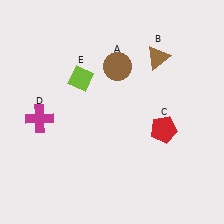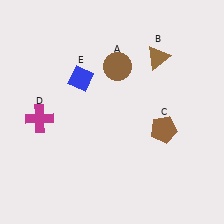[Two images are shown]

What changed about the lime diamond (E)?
In Image 1, E is lime. In Image 2, it changed to blue.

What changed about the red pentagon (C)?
In Image 1, C is red. In Image 2, it changed to brown.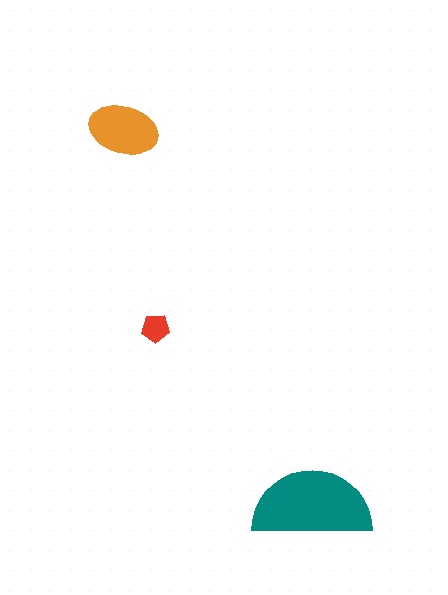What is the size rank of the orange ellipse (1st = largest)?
2nd.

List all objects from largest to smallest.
The teal semicircle, the orange ellipse, the red pentagon.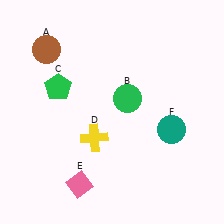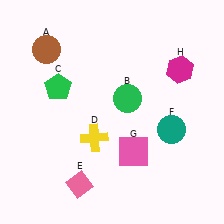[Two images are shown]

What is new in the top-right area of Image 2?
A magenta hexagon (H) was added in the top-right area of Image 2.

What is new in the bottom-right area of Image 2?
A pink square (G) was added in the bottom-right area of Image 2.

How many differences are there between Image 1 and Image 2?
There are 2 differences between the two images.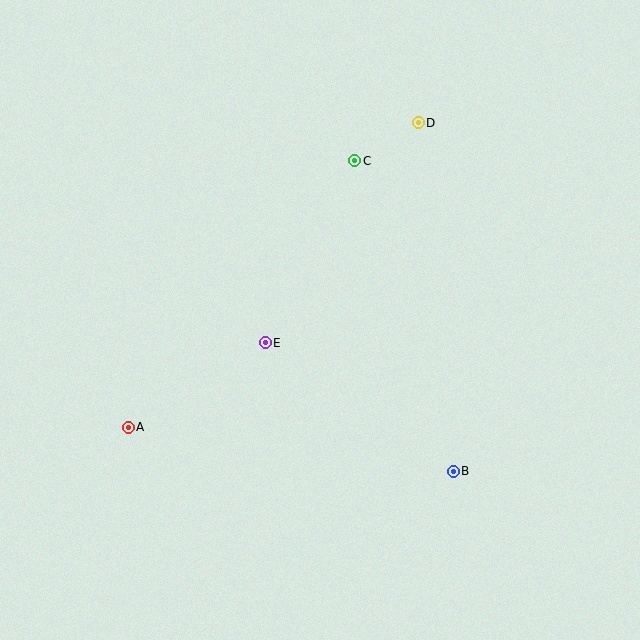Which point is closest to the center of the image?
Point E at (265, 343) is closest to the center.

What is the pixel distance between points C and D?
The distance between C and D is 74 pixels.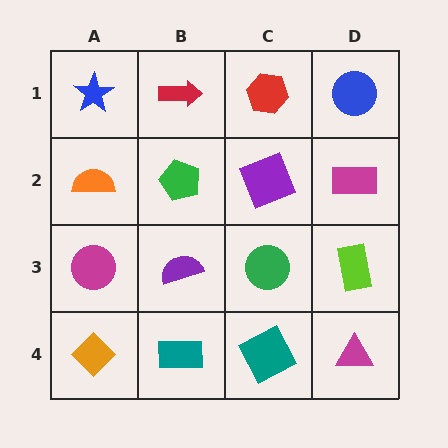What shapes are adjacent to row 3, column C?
A purple square (row 2, column C), a teal square (row 4, column C), a purple semicircle (row 3, column B), a lime rectangle (row 3, column D).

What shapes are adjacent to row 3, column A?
An orange semicircle (row 2, column A), an orange diamond (row 4, column A), a purple semicircle (row 3, column B).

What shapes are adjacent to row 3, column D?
A magenta rectangle (row 2, column D), a magenta triangle (row 4, column D), a green circle (row 3, column C).